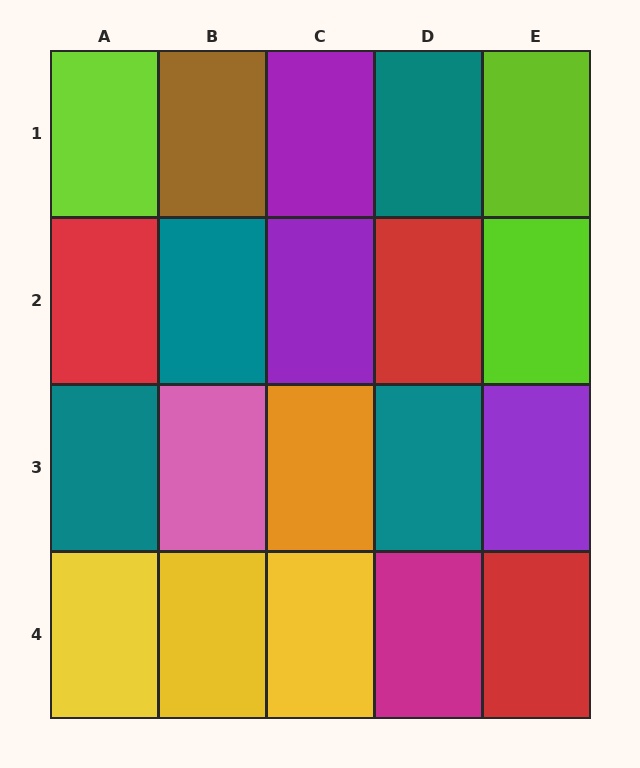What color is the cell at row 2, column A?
Red.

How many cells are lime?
3 cells are lime.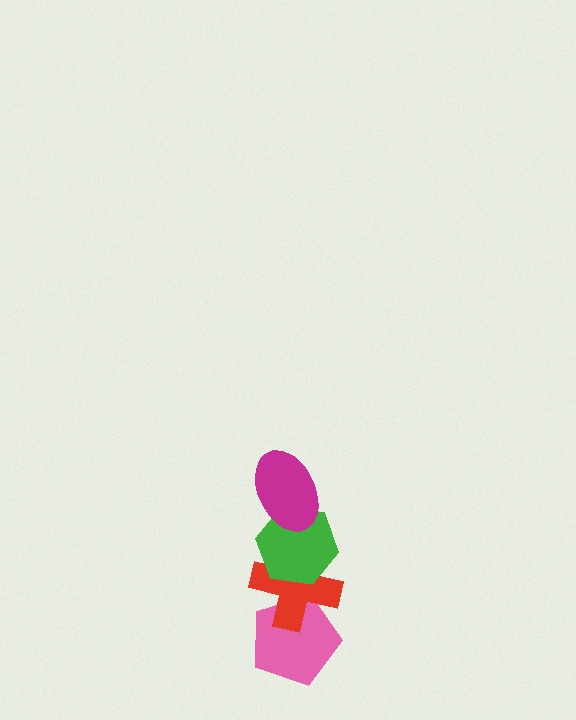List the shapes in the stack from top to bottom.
From top to bottom: the magenta ellipse, the green hexagon, the red cross, the pink pentagon.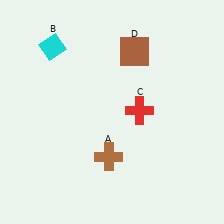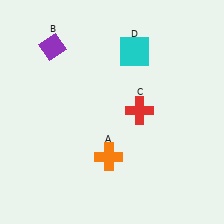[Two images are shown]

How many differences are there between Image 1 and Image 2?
There are 3 differences between the two images.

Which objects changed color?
A changed from brown to orange. B changed from cyan to purple. D changed from brown to cyan.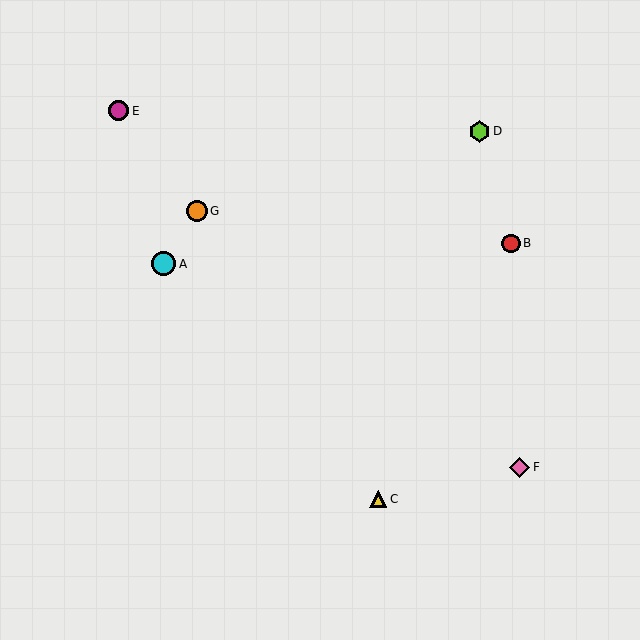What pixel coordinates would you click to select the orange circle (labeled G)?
Click at (197, 211) to select the orange circle G.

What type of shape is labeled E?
Shape E is a magenta circle.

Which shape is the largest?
The cyan circle (labeled A) is the largest.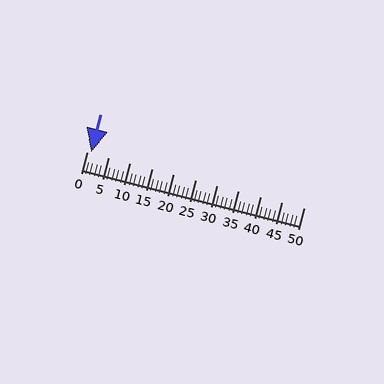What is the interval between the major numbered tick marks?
The major tick marks are spaced 5 units apart.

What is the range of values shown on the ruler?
The ruler shows values from 0 to 50.